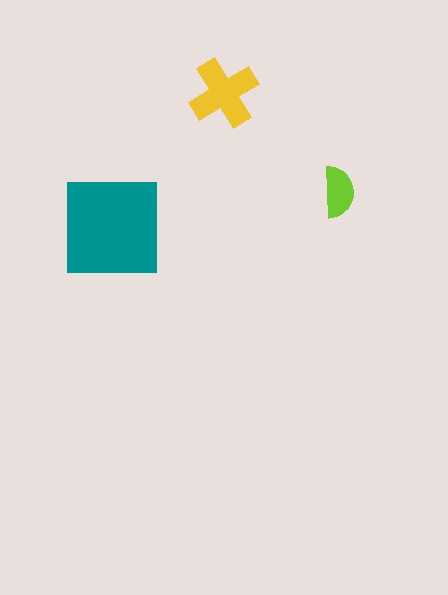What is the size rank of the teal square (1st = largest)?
1st.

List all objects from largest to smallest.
The teal square, the yellow cross, the lime semicircle.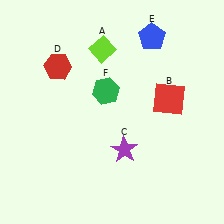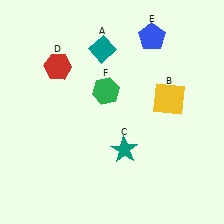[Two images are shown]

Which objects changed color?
A changed from lime to teal. B changed from red to yellow. C changed from purple to teal.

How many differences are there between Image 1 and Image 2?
There are 3 differences between the two images.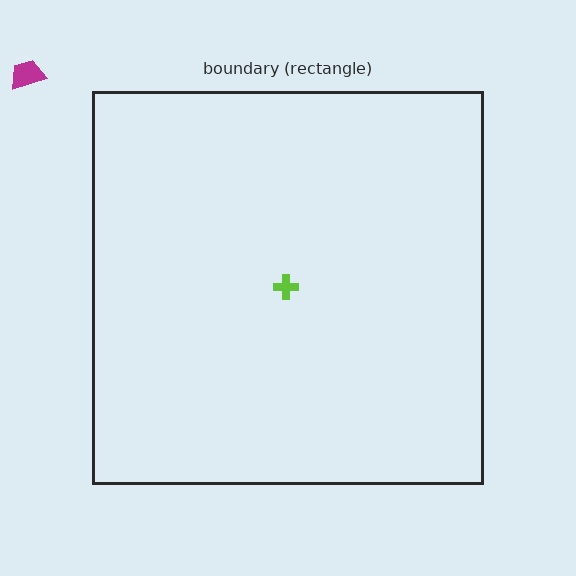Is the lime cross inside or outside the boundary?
Inside.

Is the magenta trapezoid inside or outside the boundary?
Outside.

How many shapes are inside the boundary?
1 inside, 1 outside.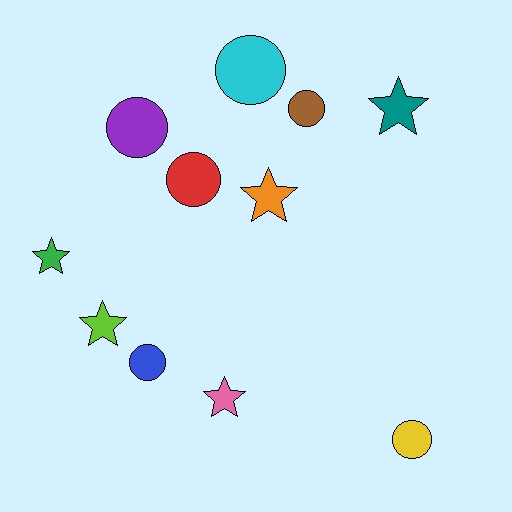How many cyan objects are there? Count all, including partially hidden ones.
There is 1 cyan object.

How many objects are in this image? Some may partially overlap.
There are 11 objects.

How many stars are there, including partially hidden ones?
There are 5 stars.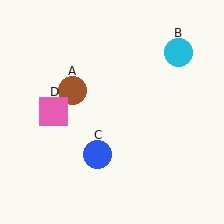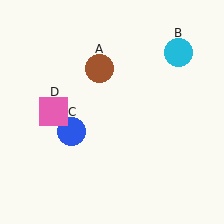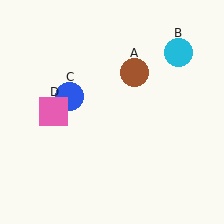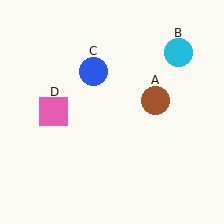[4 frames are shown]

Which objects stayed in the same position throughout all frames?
Cyan circle (object B) and pink square (object D) remained stationary.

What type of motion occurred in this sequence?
The brown circle (object A), blue circle (object C) rotated clockwise around the center of the scene.